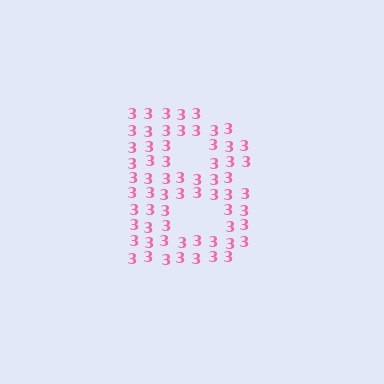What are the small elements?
The small elements are digit 3's.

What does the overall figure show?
The overall figure shows the letter B.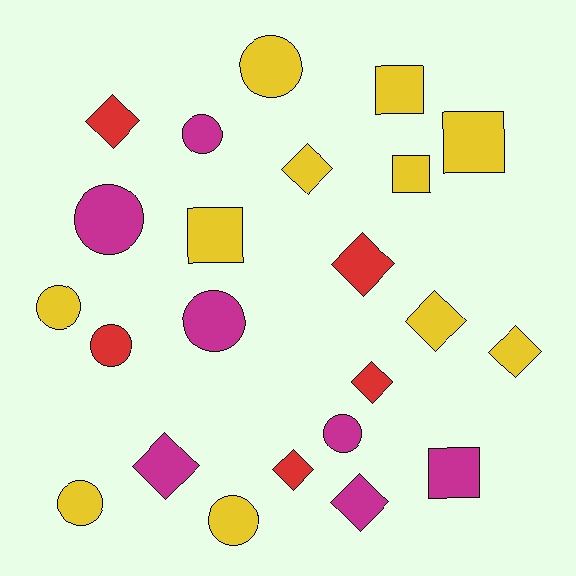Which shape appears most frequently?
Circle, with 9 objects.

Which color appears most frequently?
Yellow, with 11 objects.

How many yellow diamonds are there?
There are 3 yellow diamonds.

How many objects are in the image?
There are 23 objects.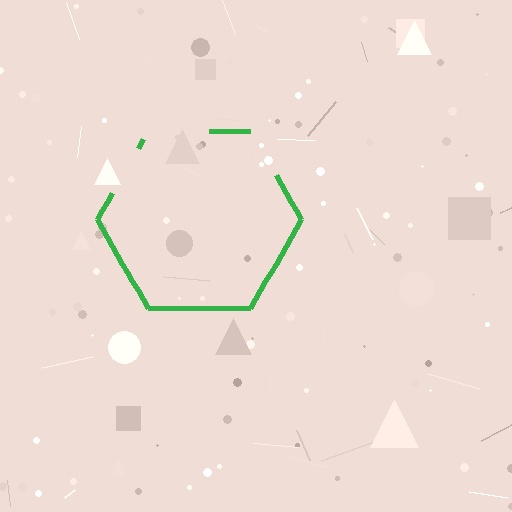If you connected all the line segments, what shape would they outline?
They would outline a hexagon.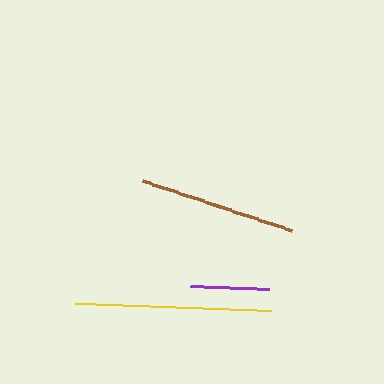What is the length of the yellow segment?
The yellow segment is approximately 196 pixels long.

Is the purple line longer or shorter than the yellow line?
The yellow line is longer than the purple line.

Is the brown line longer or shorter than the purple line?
The brown line is longer than the purple line.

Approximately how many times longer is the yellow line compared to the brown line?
The yellow line is approximately 1.3 times the length of the brown line.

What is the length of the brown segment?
The brown segment is approximately 157 pixels long.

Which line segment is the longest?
The yellow line is the longest at approximately 196 pixels.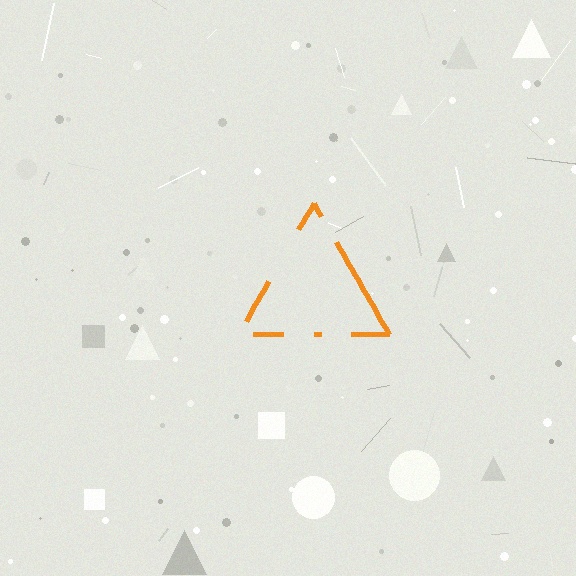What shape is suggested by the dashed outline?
The dashed outline suggests a triangle.